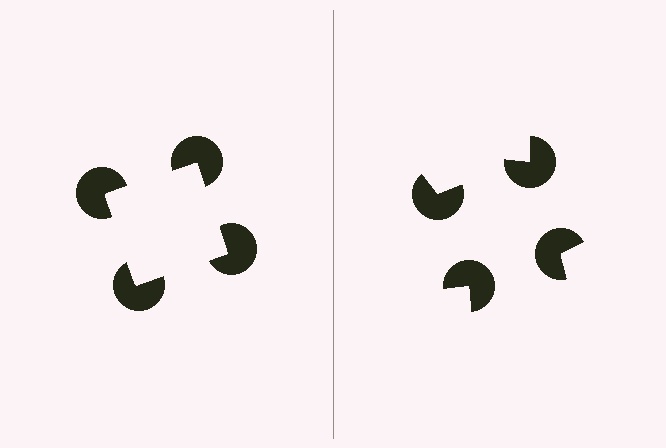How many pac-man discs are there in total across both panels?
8 — 4 on each side.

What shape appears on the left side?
An illusory square.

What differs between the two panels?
The pac-man discs are positioned identically on both sides; only the wedge orientations differ. On the left they align to a square; on the right they are misaligned.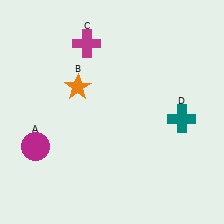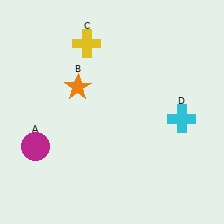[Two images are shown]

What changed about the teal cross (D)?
In Image 1, D is teal. In Image 2, it changed to cyan.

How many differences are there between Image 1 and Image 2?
There are 2 differences between the two images.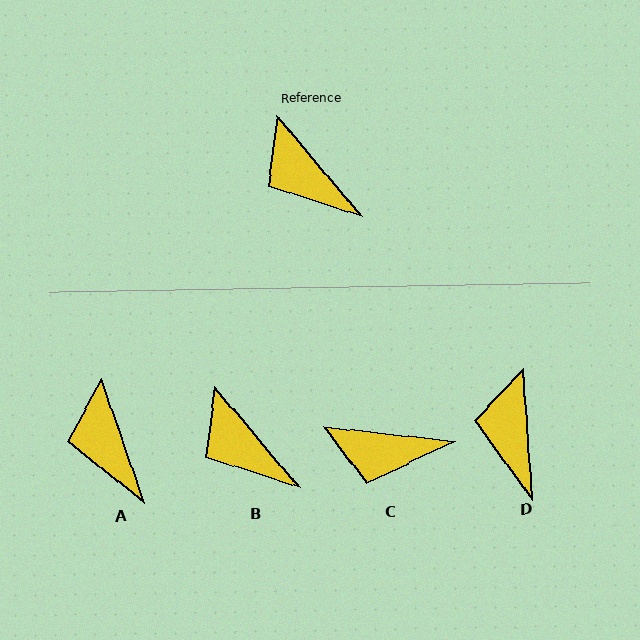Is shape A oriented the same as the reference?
No, it is off by about 21 degrees.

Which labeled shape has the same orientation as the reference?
B.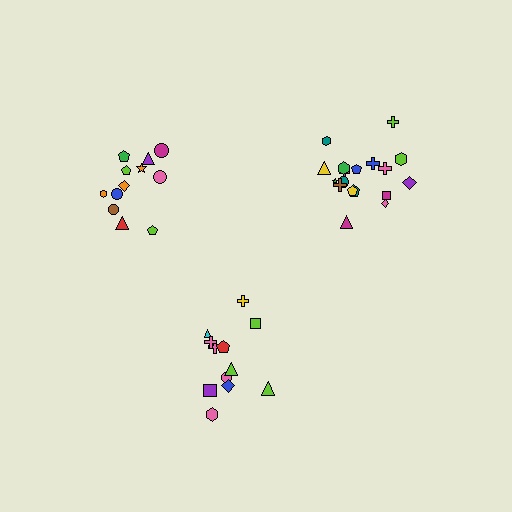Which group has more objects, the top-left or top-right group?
The top-right group.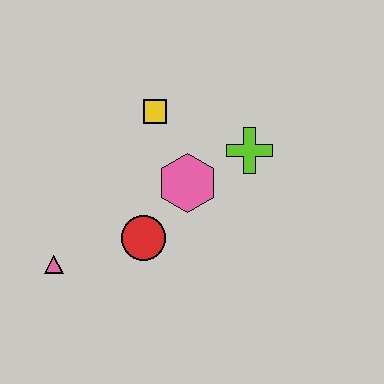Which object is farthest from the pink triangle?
The lime cross is farthest from the pink triangle.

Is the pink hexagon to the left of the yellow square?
No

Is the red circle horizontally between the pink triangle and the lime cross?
Yes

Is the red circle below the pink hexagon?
Yes